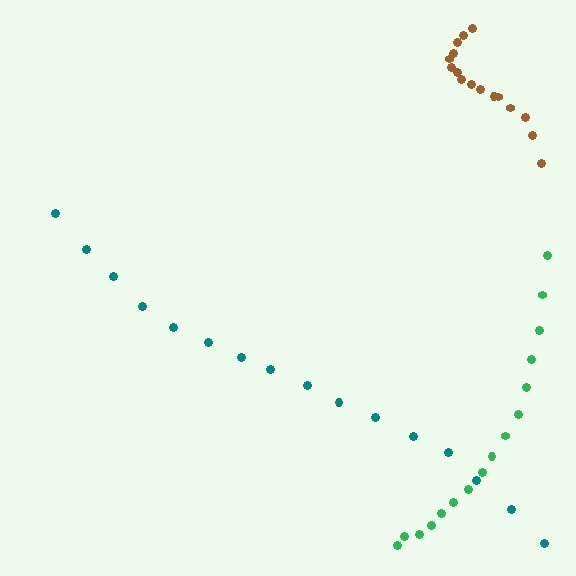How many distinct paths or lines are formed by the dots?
There are 3 distinct paths.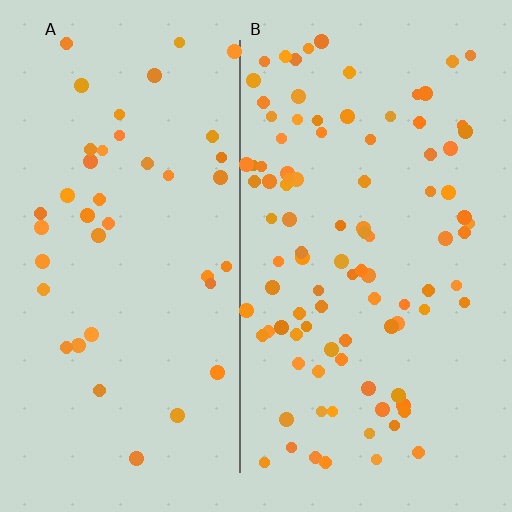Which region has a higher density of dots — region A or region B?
B (the right).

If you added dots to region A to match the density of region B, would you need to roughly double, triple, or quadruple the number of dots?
Approximately double.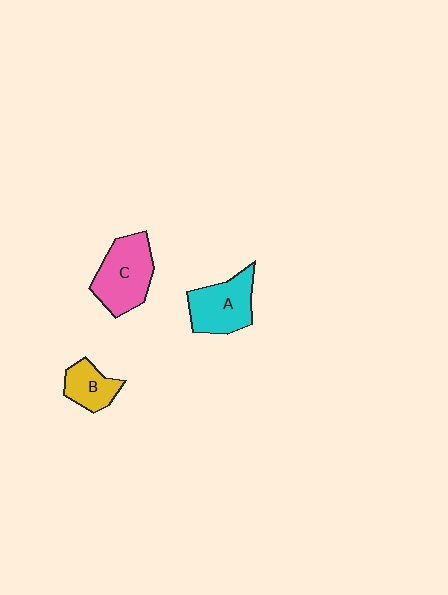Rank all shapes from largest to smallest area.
From largest to smallest: C (pink), A (cyan), B (yellow).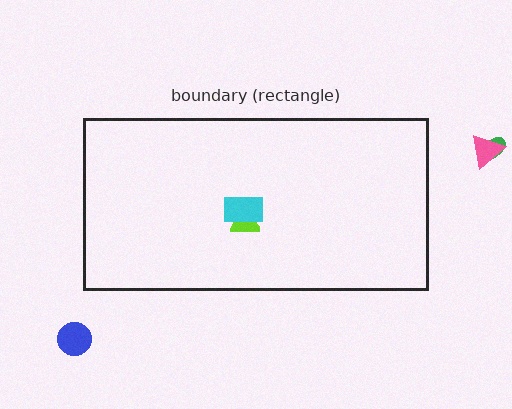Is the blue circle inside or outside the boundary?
Outside.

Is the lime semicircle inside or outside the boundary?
Inside.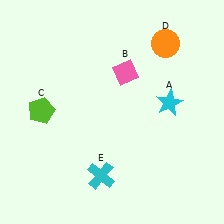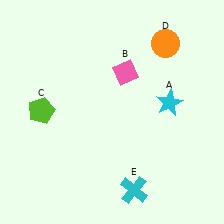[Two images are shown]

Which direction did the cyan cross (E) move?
The cyan cross (E) moved right.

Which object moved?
The cyan cross (E) moved right.